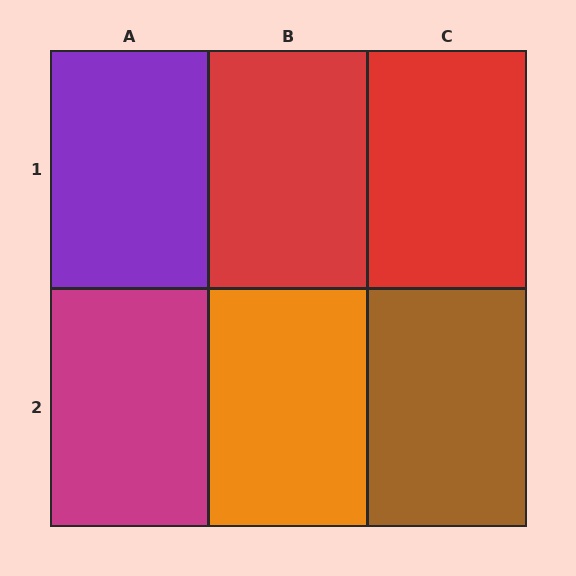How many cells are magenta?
1 cell is magenta.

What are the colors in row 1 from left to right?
Purple, red, red.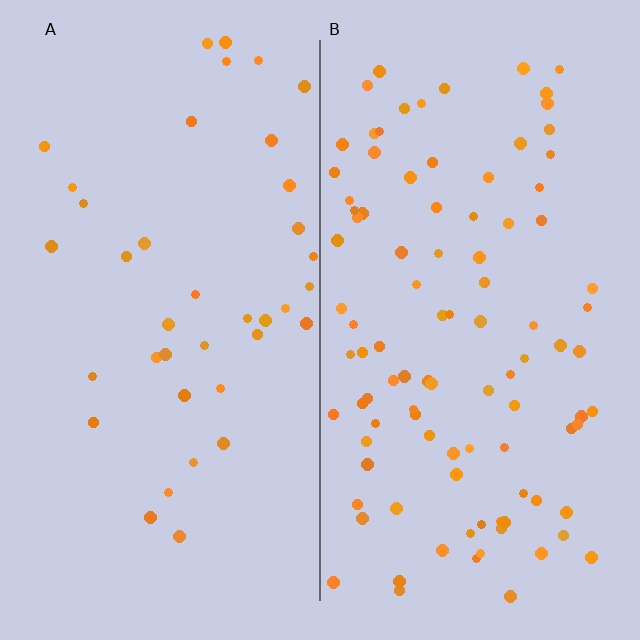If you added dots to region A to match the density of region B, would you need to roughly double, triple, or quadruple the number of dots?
Approximately triple.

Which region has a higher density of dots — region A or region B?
B (the right).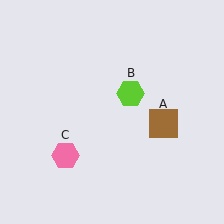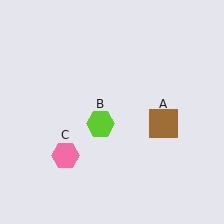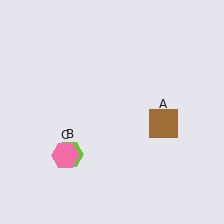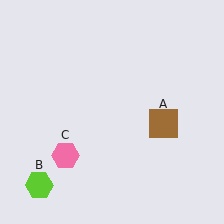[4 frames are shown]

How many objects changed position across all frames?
1 object changed position: lime hexagon (object B).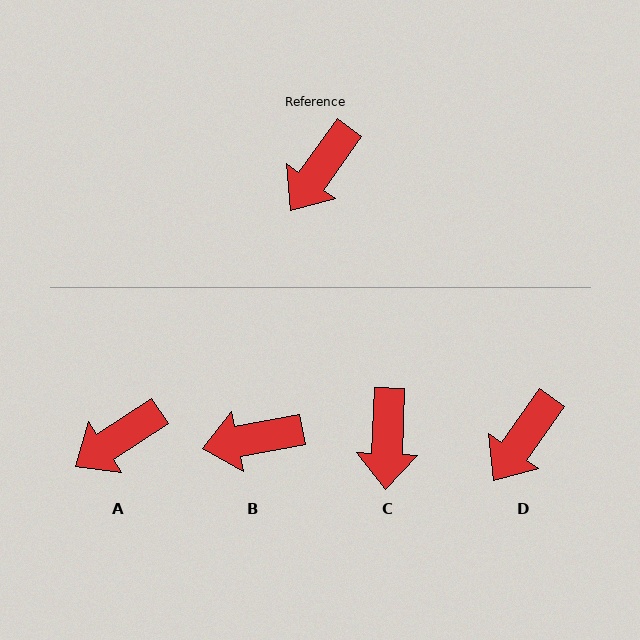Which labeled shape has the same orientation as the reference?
D.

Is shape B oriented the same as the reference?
No, it is off by about 44 degrees.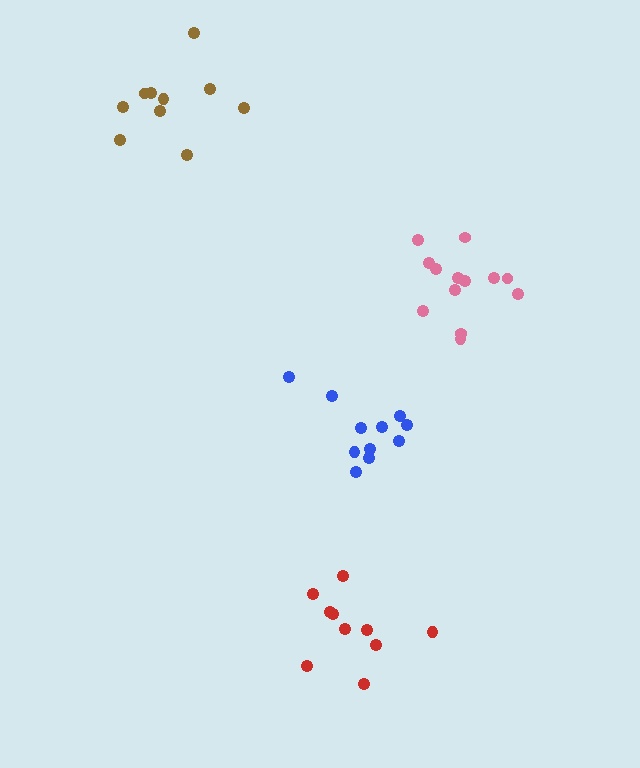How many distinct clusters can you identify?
There are 4 distinct clusters.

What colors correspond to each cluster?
The clusters are colored: blue, brown, red, pink.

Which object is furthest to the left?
The brown cluster is leftmost.